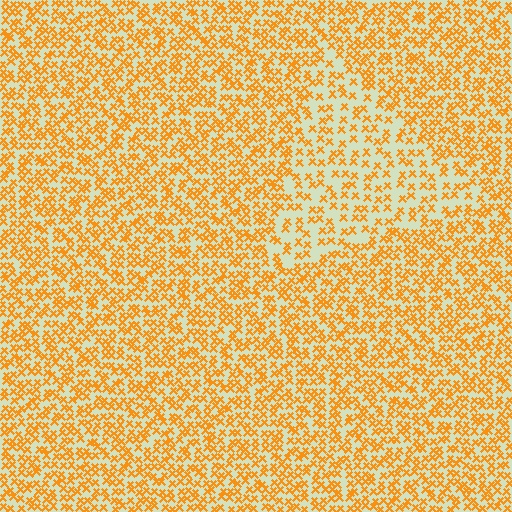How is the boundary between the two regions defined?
The boundary is defined by a change in element density (approximately 1.8x ratio). All elements are the same color, size, and shape.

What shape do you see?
I see a triangle.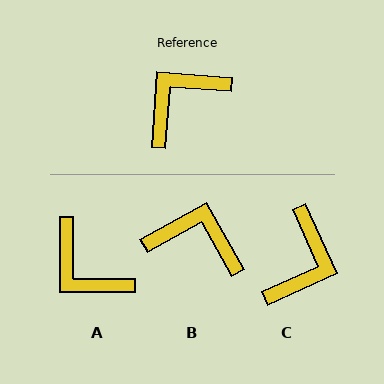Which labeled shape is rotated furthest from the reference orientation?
C, about 152 degrees away.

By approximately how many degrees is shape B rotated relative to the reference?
Approximately 57 degrees clockwise.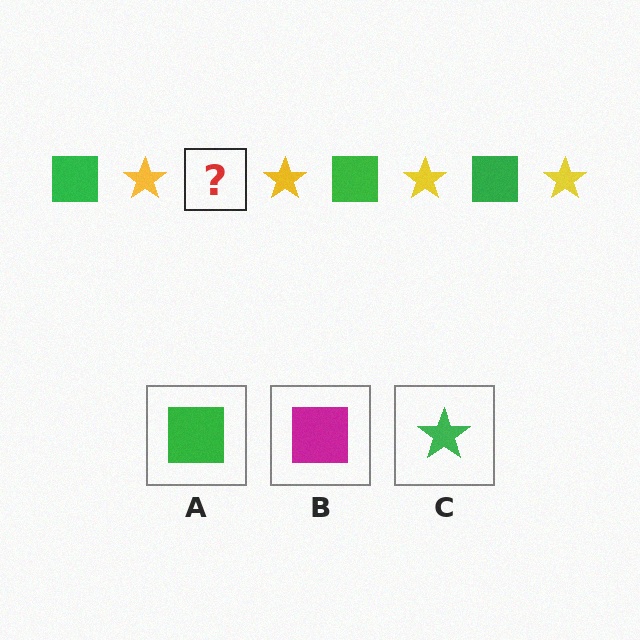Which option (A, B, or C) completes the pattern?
A.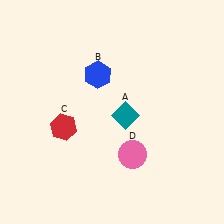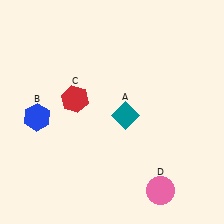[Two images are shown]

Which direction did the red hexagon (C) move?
The red hexagon (C) moved up.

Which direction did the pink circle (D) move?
The pink circle (D) moved down.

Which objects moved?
The objects that moved are: the blue hexagon (B), the red hexagon (C), the pink circle (D).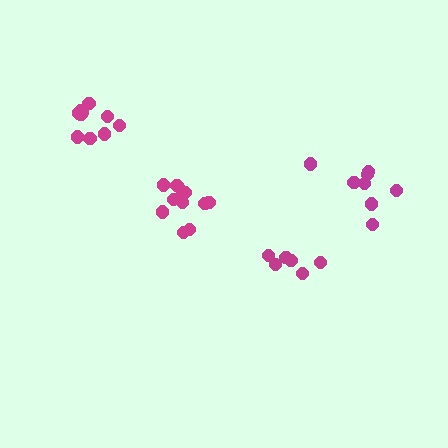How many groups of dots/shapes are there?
There are 4 groups.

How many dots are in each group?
Group 1: 6 dots, Group 2: 10 dots, Group 3: 11 dots, Group 4: 8 dots (35 total).